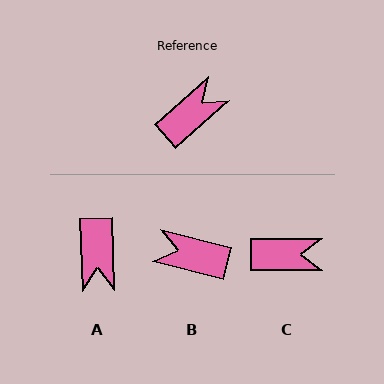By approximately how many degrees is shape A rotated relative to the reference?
Approximately 130 degrees clockwise.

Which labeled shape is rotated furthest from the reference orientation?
A, about 130 degrees away.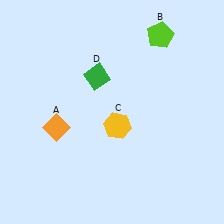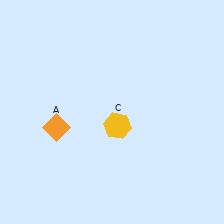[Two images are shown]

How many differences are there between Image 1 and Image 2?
There are 2 differences between the two images.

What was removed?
The lime pentagon (B), the green diamond (D) were removed in Image 2.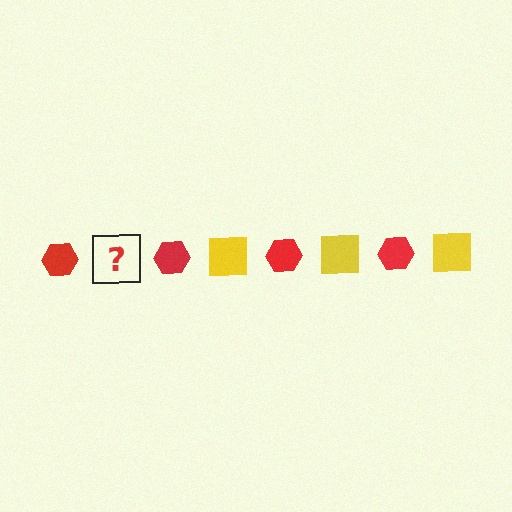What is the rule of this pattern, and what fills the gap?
The rule is that the pattern alternates between red hexagon and yellow square. The gap should be filled with a yellow square.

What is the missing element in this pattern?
The missing element is a yellow square.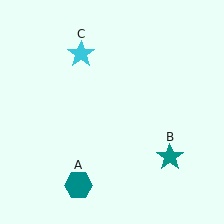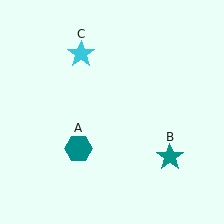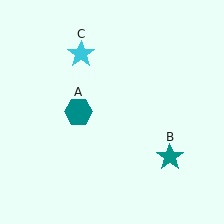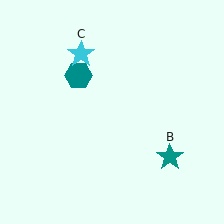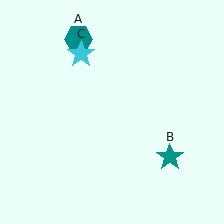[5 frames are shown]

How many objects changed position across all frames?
1 object changed position: teal hexagon (object A).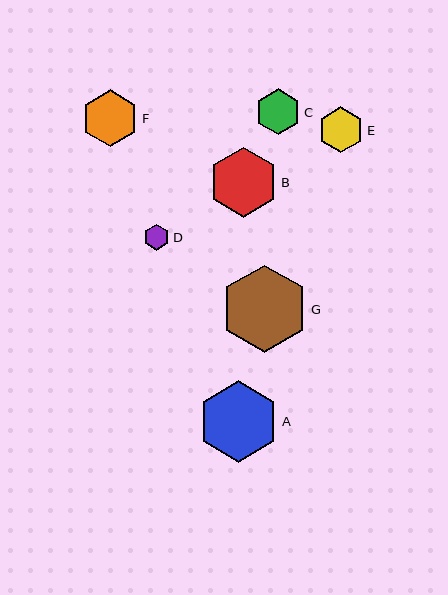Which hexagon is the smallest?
Hexagon D is the smallest with a size of approximately 26 pixels.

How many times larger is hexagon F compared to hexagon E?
Hexagon F is approximately 1.2 times the size of hexagon E.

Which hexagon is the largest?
Hexagon G is the largest with a size of approximately 87 pixels.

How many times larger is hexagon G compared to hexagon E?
Hexagon G is approximately 1.9 times the size of hexagon E.